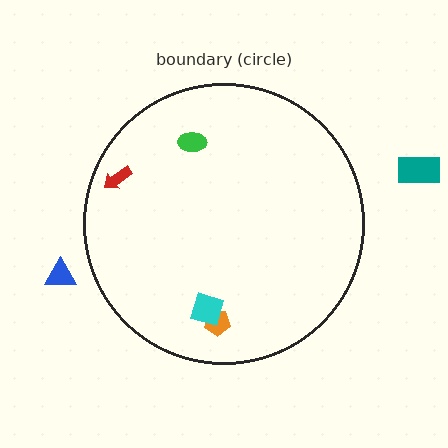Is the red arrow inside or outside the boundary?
Inside.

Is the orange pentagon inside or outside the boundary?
Inside.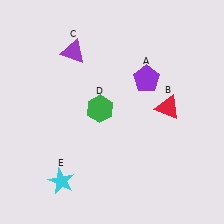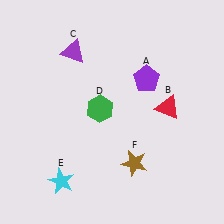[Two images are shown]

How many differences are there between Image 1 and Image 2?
There is 1 difference between the two images.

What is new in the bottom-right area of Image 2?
A brown star (F) was added in the bottom-right area of Image 2.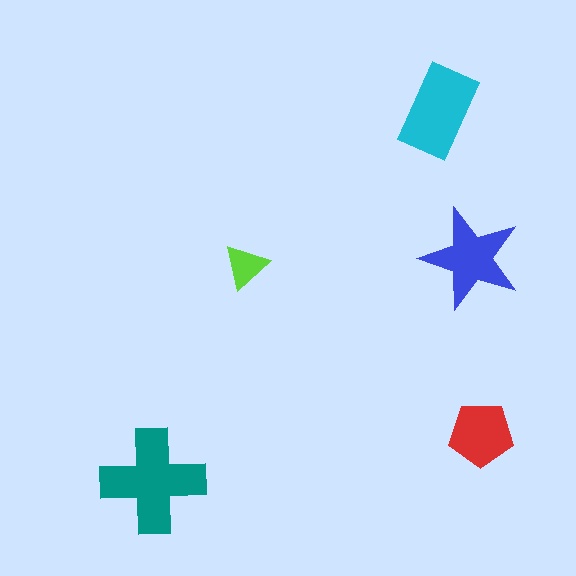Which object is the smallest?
The lime triangle.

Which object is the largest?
The teal cross.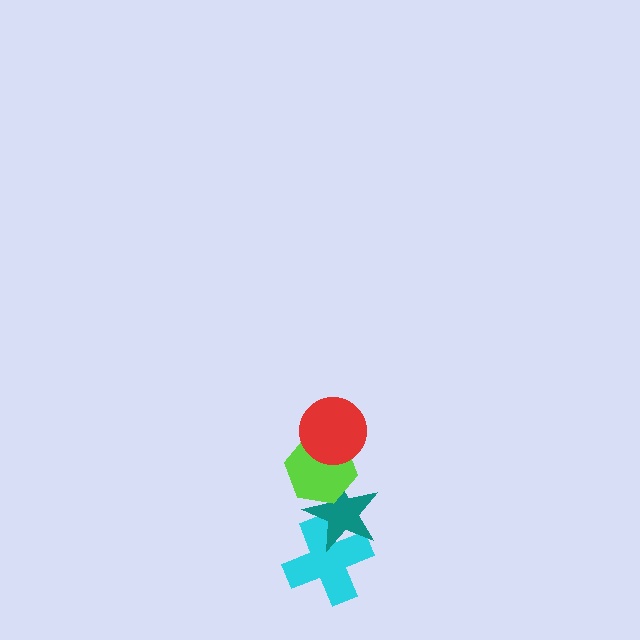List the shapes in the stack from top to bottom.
From top to bottom: the red circle, the lime hexagon, the teal star, the cyan cross.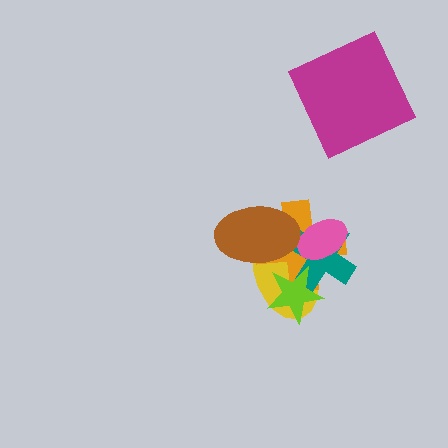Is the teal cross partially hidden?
Yes, it is partially covered by another shape.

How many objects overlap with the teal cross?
5 objects overlap with the teal cross.